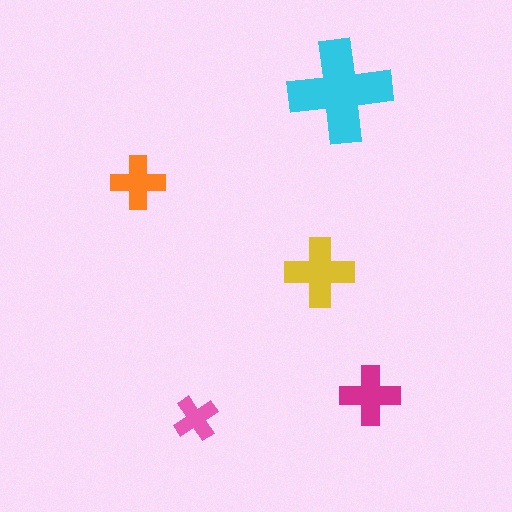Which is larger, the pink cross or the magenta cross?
The magenta one.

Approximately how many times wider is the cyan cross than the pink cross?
About 2.5 times wider.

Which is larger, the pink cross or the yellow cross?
The yellow one.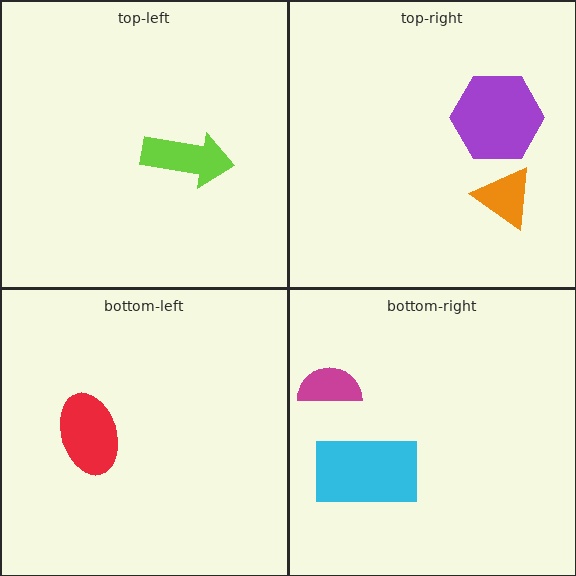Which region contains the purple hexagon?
The top-right region.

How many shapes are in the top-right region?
2.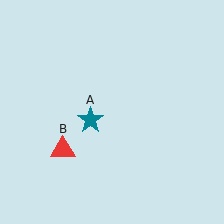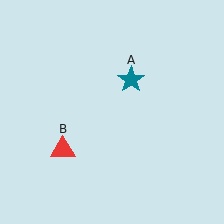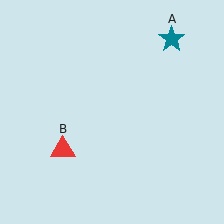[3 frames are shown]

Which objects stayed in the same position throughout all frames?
Red triangle (object B) remained stationary.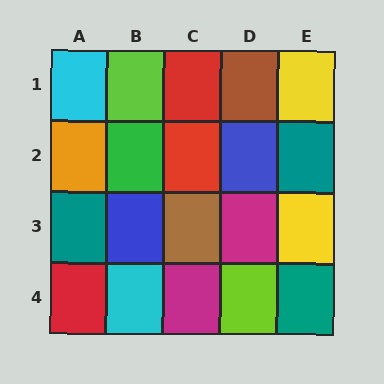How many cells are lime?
2 cells are lime.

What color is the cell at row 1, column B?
Lime.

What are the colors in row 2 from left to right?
Orange, green, red, blue, teal.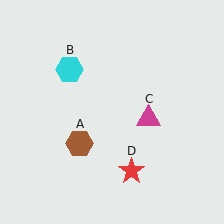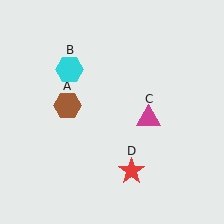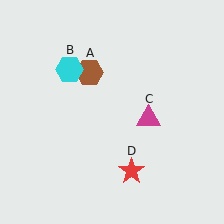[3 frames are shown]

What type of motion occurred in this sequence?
The brown hexagon (object A) rotated clockwise around the center of the scene.